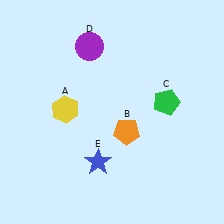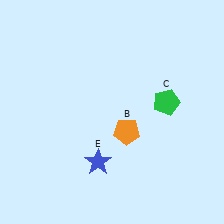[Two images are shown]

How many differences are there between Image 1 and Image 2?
There are 2 differences between the two images.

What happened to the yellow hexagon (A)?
The yellow hexagon (A) was removed in Image 2. It was in the top-left area of Image 1.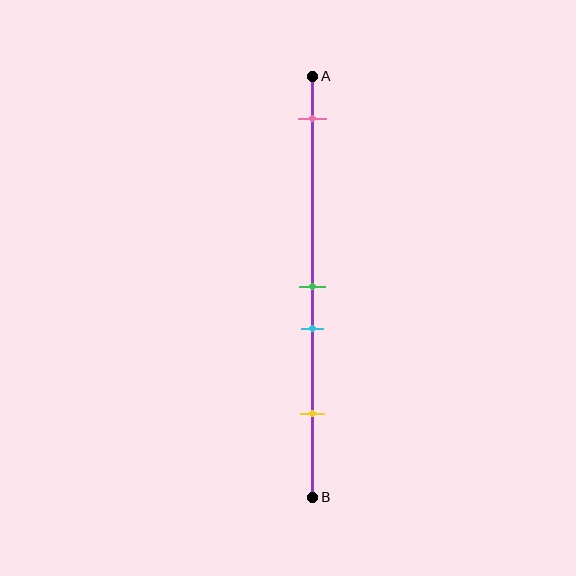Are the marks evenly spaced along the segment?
No, the marks are not evenly spaced.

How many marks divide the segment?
There are 4 marks dividing the segment.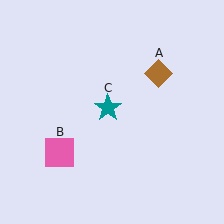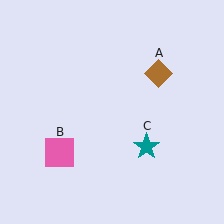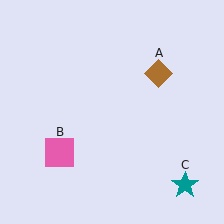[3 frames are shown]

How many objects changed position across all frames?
1 object changed position: teal star (object C).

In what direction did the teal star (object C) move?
The teal star (object C) moved down and to the right.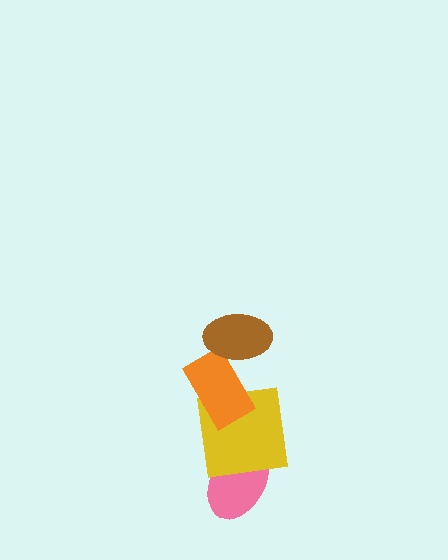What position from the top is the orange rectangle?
The orange rectangle is 2nd from the top.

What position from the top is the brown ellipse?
The brown ellipse is 1st from the top.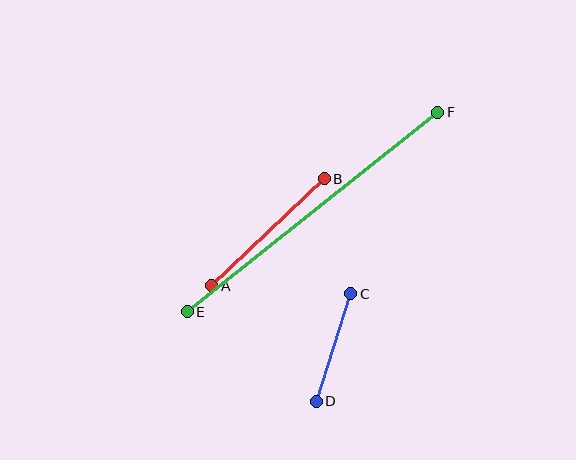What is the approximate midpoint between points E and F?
The midpoint is at approximately (312, 212) pixels.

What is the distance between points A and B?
The distance is approximately 155 pixels.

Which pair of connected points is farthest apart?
Points E and F are farthest apart.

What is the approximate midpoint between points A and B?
The midpoint is at approximately (268, 232) pixels.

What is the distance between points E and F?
The distance is approximately 320 pixels.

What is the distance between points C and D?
The distance is approximately 113 pixels.